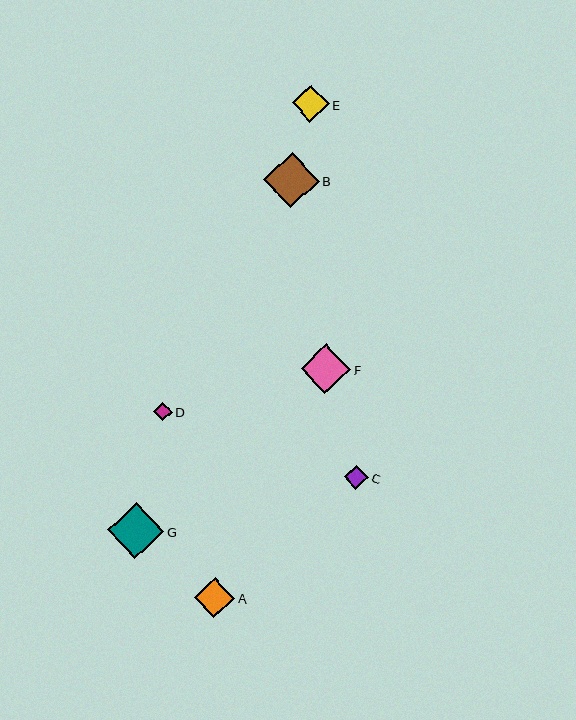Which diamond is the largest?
Diamond G is the largest with a size of approximately 56 pixels.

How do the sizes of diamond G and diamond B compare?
Diamond G and diamond B are approximately the same size.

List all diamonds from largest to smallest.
From largest to smallest: G, B, F, A, E, C, D.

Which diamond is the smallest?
Diamond D is the smallest with a size of approximately 18 pixels.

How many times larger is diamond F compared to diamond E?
Diamond F is approximately 1.3 times the size of diamond E.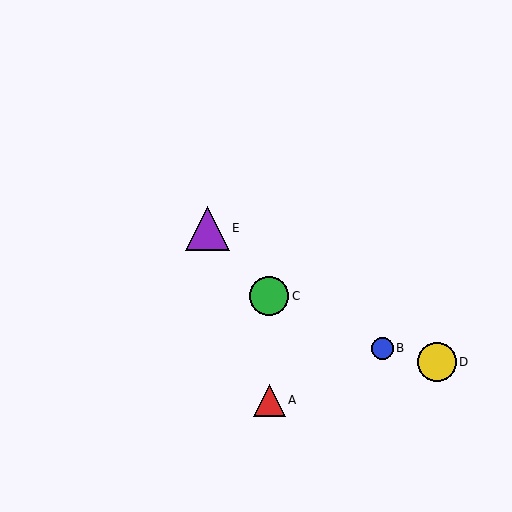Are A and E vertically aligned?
No, A is at x≈269 and E is at x≈207.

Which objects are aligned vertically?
Objects A, C are aligned vertically.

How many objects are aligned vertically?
2 objects (A, C) are aligned vertically.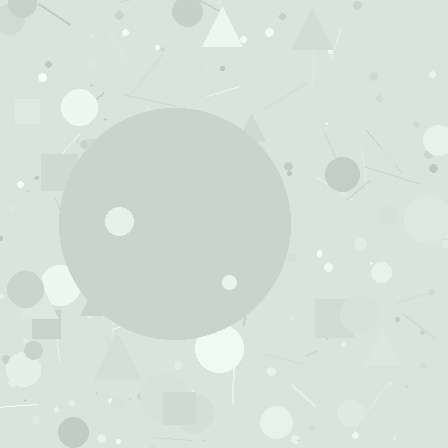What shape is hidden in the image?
A circle is hidden in the image.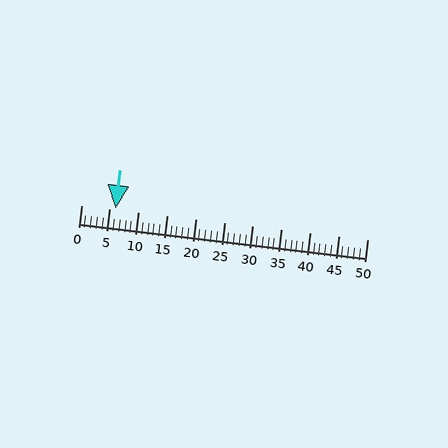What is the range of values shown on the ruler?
The ruler shows values from 0 to 50.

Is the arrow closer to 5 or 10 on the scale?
The arrow is closer to 5.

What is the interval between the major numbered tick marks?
The major tick marks are spaced 5 units apart.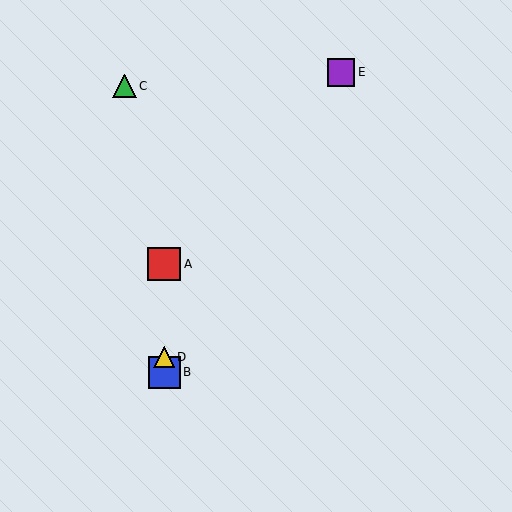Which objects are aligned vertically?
Objects A, B, D are aligned vertically.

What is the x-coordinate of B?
Object B is at x≈164.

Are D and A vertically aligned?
Yes, both are at x≈164.